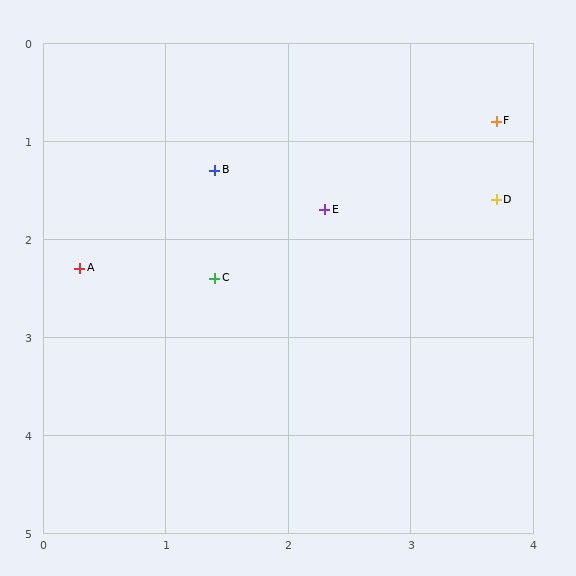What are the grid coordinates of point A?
Point A is at approximately (0.3, 2.3).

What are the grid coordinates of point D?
Point D is at approximately (3.7, 1.6).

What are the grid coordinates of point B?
Point B is at approximately (1.4, 1.3).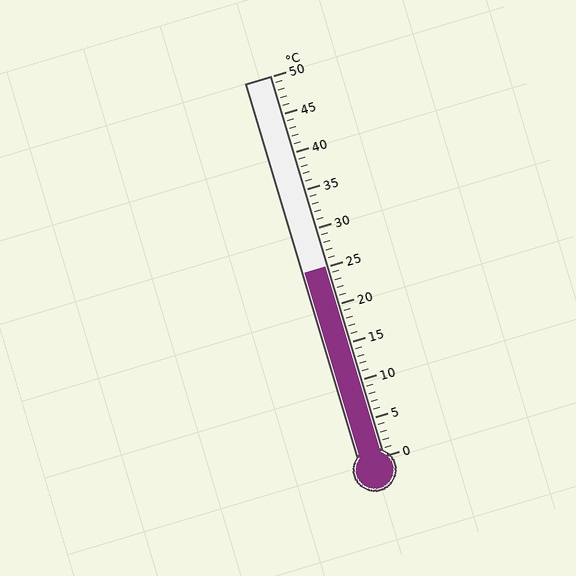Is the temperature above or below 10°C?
The temperature is above 10°C.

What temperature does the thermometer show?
The thermometer shows approximately 25°C.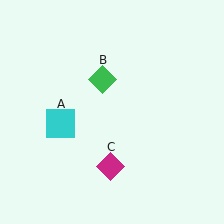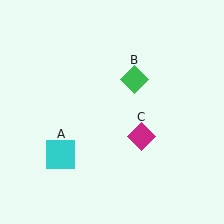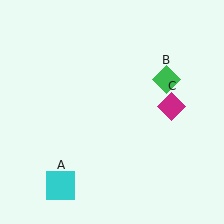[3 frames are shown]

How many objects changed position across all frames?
3 objects changed position: cyan square (object A), green diamond (object B), magenta diamond (object C).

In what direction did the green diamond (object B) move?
The green diamond (object B) moved right.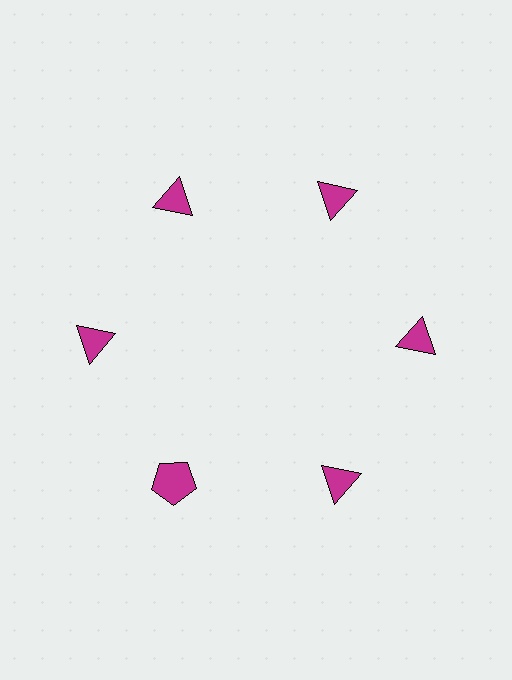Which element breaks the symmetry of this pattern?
The magenta pentagon at roughly the 7 o'clock position breaks the symmetry. All other shapes are magenta triangles.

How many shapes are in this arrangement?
There are 6 shapes arranged in a ring pattern.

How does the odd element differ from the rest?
It has a different shape: pentagon instead of triangle.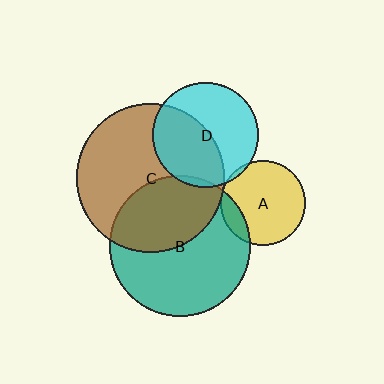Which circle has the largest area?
Circle C (brown).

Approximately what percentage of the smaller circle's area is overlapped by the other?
Approximately 40%.